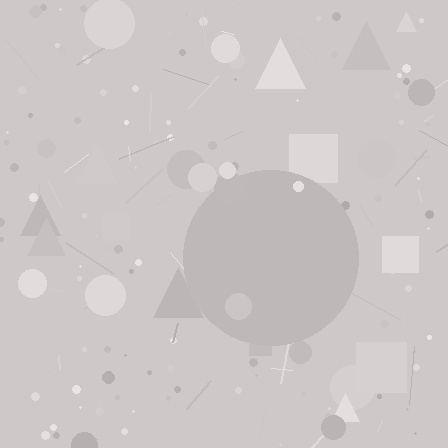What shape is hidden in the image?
A circle is hidden in the image.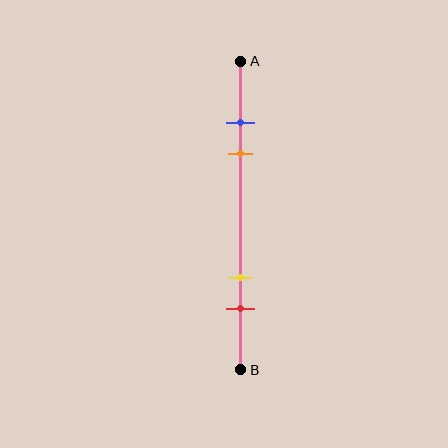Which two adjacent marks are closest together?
The blue and orange marks are the closest adjacent pair.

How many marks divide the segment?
There are 4 marks dividing the segment.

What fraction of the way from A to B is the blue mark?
The blue mark is approximately 20% (0.2) of the way from A to B.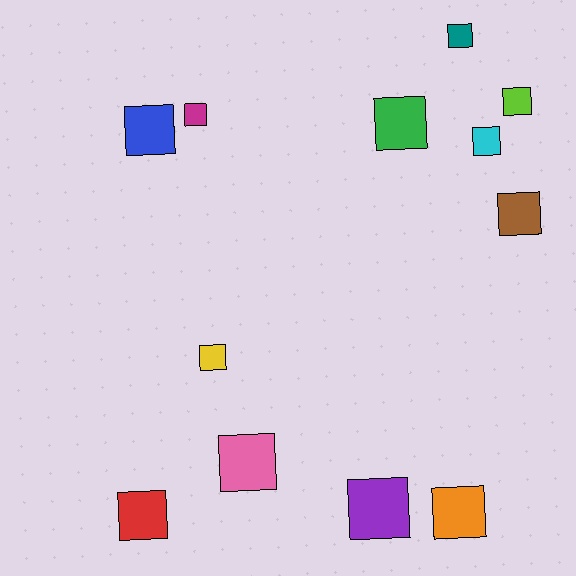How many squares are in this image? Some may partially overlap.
There are 12 squares.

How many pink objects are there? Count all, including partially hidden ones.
There is 1 pink object.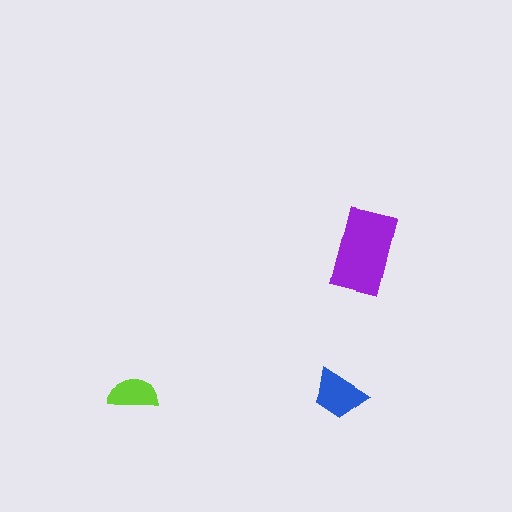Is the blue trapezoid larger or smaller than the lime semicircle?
Larger.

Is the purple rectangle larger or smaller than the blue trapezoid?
Larger.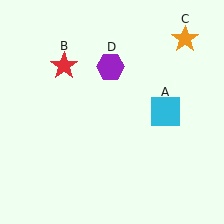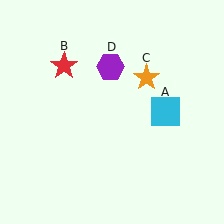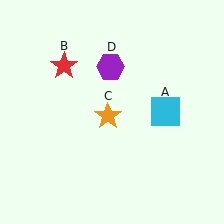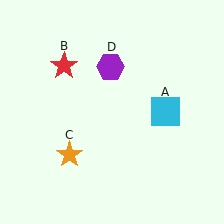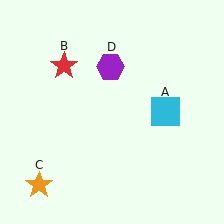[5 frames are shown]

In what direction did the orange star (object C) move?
The orange star (object C) moved down and to the left.